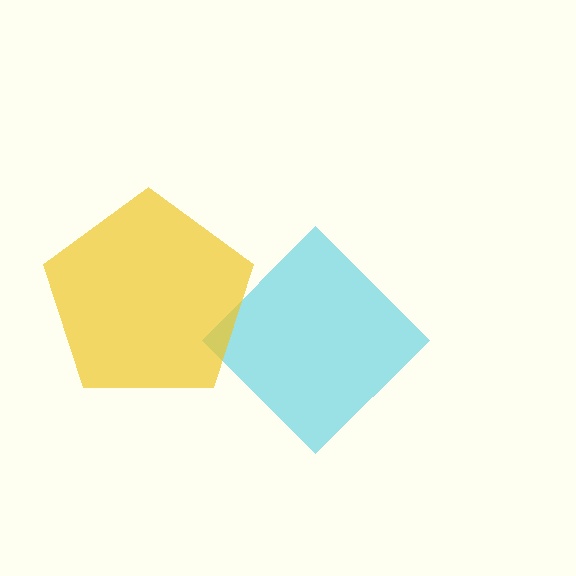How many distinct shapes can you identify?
There are 2 distinct shapes: a cyan diamond, a yellow pentagon.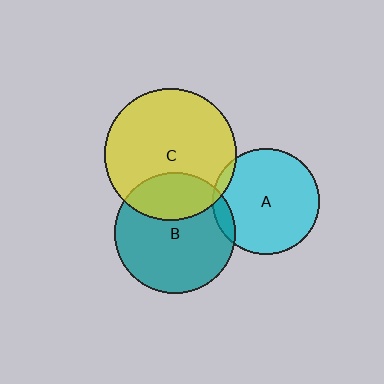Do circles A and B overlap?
Yes.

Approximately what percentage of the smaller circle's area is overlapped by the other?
Approximately 10%.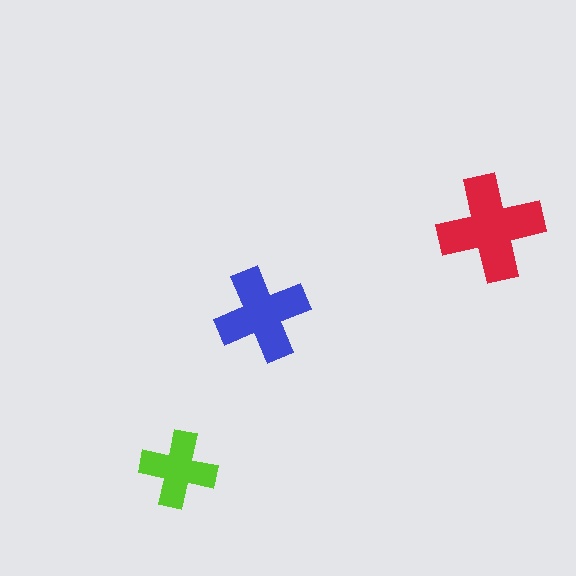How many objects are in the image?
There are 3 objects in the image.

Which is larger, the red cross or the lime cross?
The red one.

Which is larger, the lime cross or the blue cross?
The blue one.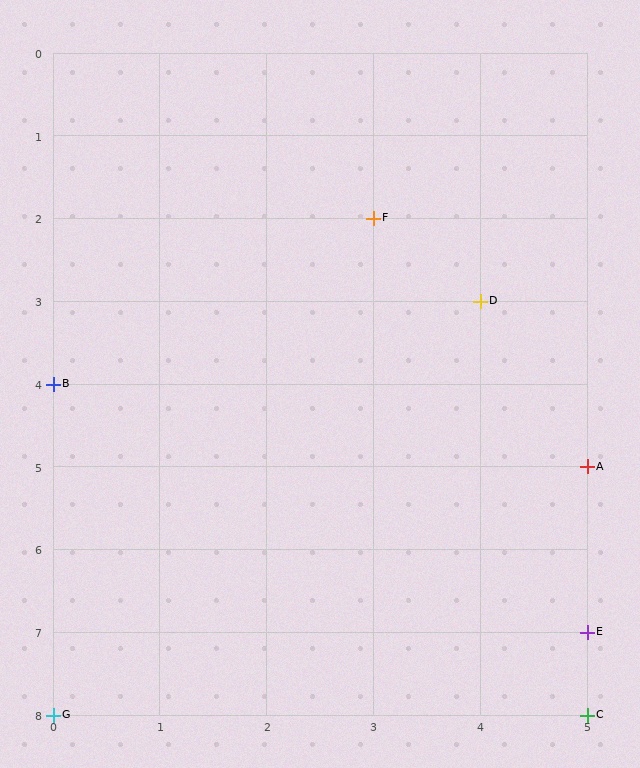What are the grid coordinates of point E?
Point E is at grid coordinates (5, 7).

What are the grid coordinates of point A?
Point A is at grid coordinates (5, 5).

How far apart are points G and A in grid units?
Points G and A are 5 columns and 3 rows apart (about 5.8 grid units diagonally).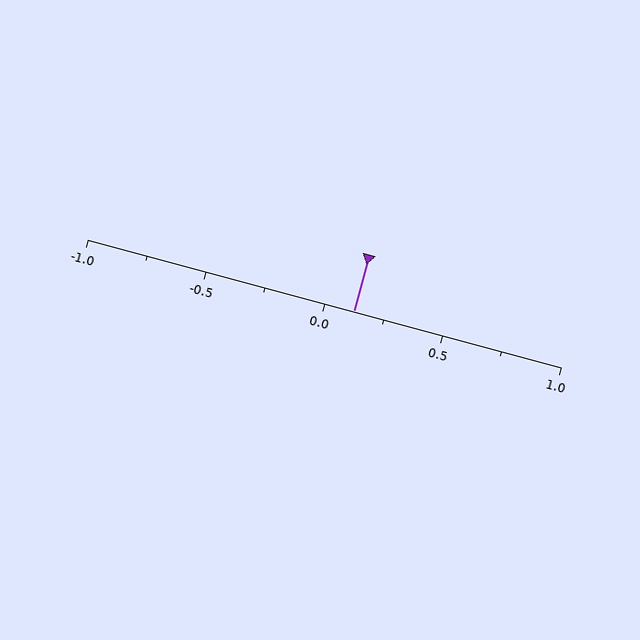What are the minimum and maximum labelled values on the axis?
The axis runs from -1.0 to 1.0.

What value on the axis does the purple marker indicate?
The marker indicates approximately 0.12.